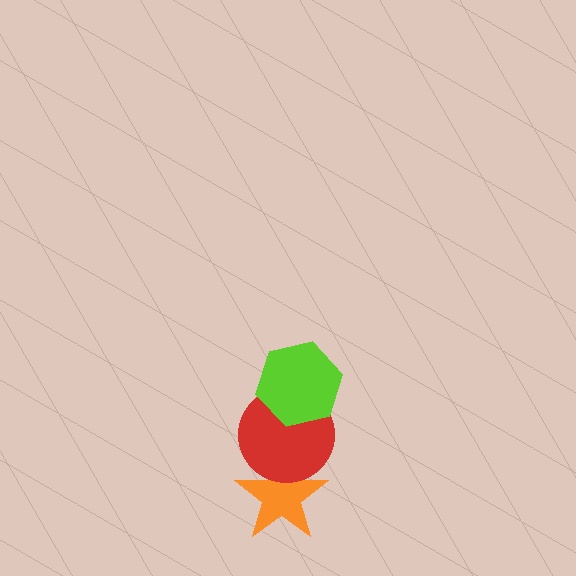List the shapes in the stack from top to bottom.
From top to bottom: the lime hexagon, the red circle, the orange star.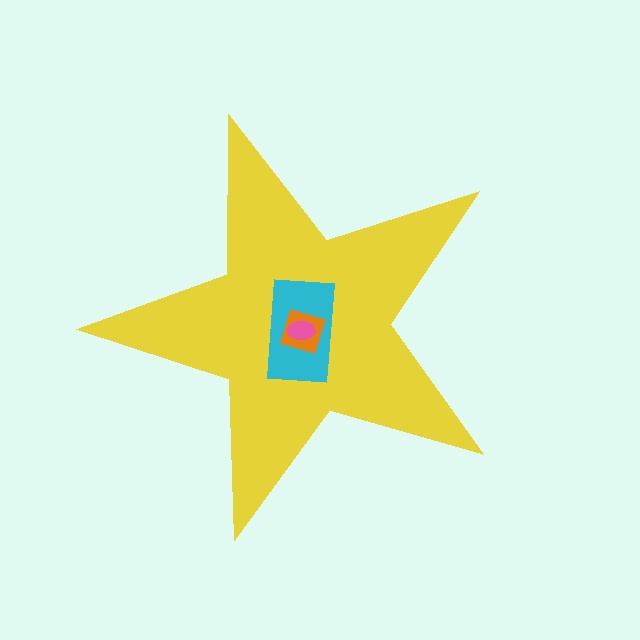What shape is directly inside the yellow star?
The cyan rectangle.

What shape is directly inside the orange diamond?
The pink ellipse.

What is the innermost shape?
The pink ellipse.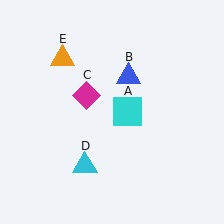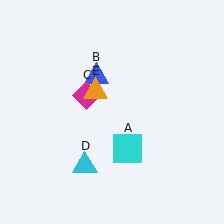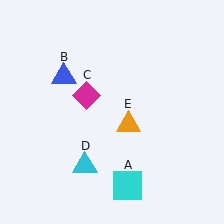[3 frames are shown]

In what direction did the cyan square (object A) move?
The cyan square (object A) moved down.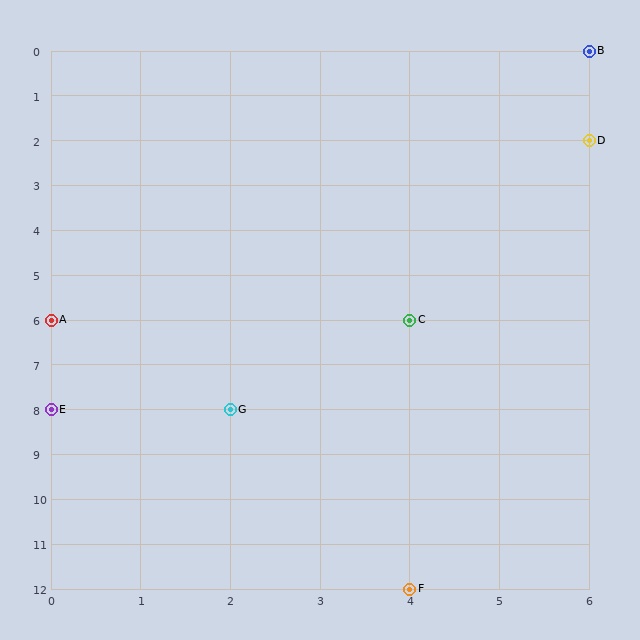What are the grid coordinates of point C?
Point C is at grid coordinates (4, 6).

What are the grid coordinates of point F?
Point F is at grid coordinates (4, 12).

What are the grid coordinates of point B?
Point B is at grid coordinates (6, 0).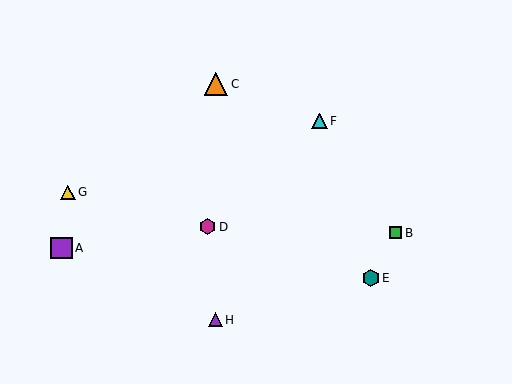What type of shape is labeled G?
Shape G is a yellow triangle.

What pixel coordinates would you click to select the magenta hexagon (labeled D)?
Click at (207, 227) to select the magenta hexagon D.